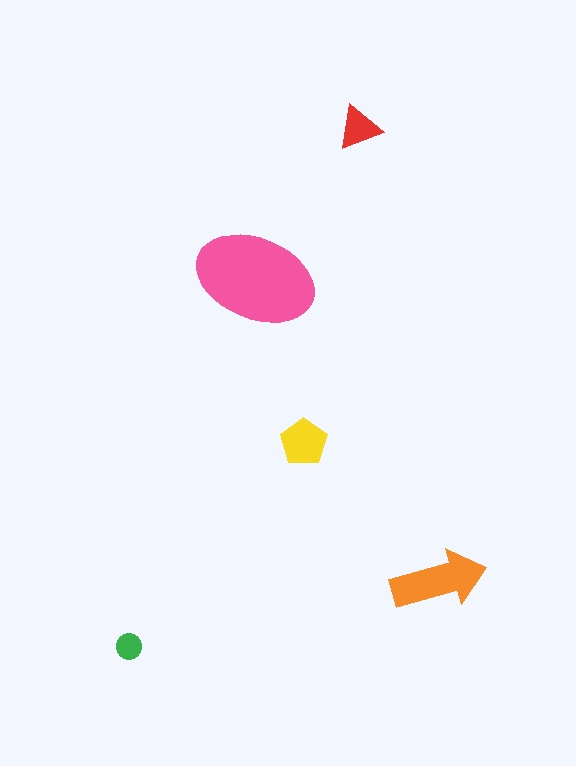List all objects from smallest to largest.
The green circle, the red triangle, the yellow pentagon, the orange arrow, the pink ellipse.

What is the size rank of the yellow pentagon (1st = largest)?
3rd.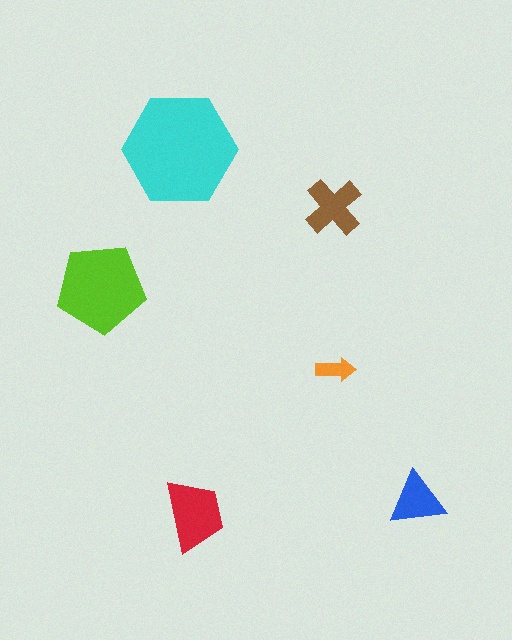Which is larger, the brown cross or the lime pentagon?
The lime pentagon.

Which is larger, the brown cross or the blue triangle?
The brown cross.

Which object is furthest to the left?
The lime pentagon is leftmost.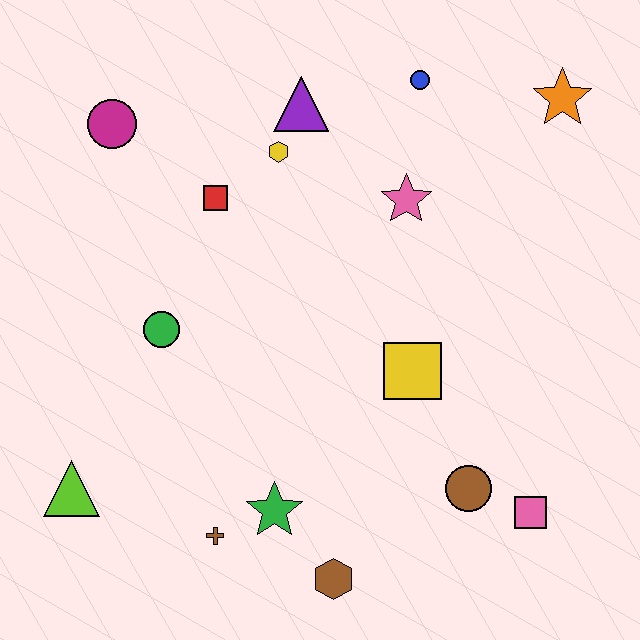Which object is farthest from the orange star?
The lime triangle is farthest from the orange star.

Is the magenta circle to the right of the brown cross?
No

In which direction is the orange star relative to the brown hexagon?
The orange star is above the brown hexagon.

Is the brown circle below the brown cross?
No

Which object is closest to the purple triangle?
The yellow hexagon is closest to the purple triangle.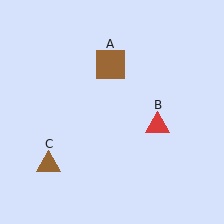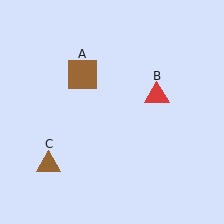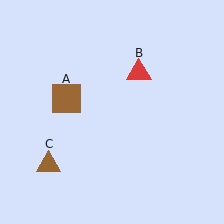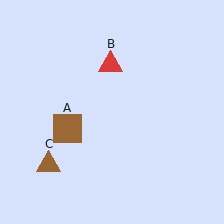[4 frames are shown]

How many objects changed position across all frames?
2 objects changed position: brown square (object A), red triangle (object B).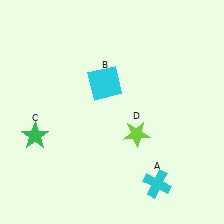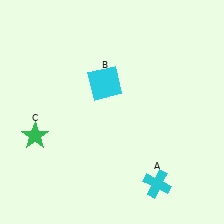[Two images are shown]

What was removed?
The lime star (D) was removed in Image 2.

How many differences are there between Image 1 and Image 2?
There is 1 difference between the two images.